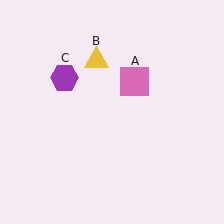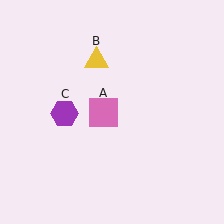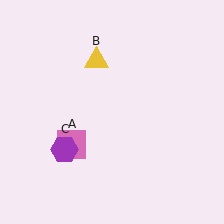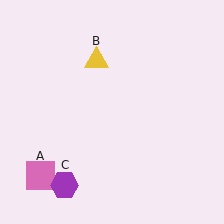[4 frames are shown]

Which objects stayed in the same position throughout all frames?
Yellow triangle (object B) remained stationary.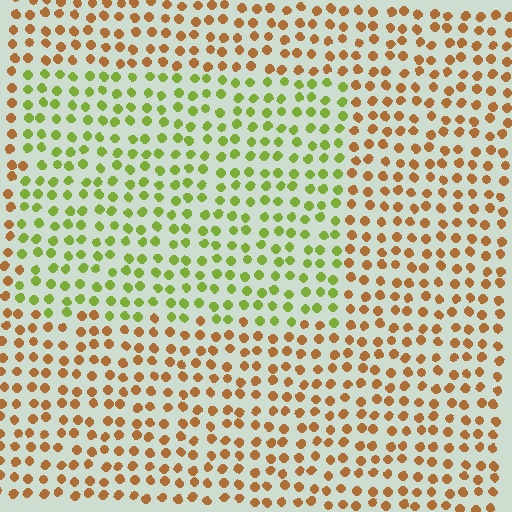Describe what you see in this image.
The image is filled with small brown elements in a uniform arrangement. A rectangle-shaped region is visible where the elements are tinted to a slightly different hue, forming a subtle color boundary.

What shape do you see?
I see a rectangle.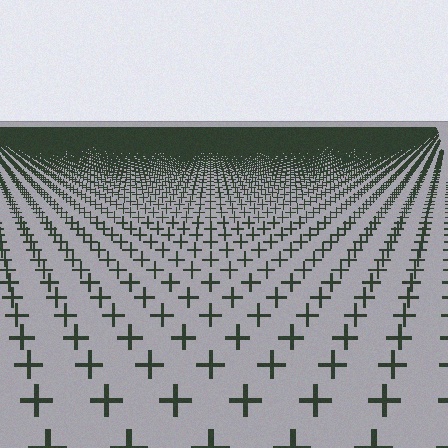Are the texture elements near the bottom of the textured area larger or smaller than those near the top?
Larger. Near the bottom, elements are closer to the viewer and appear at a bigger on-screen size.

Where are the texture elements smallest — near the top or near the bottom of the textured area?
Near the top.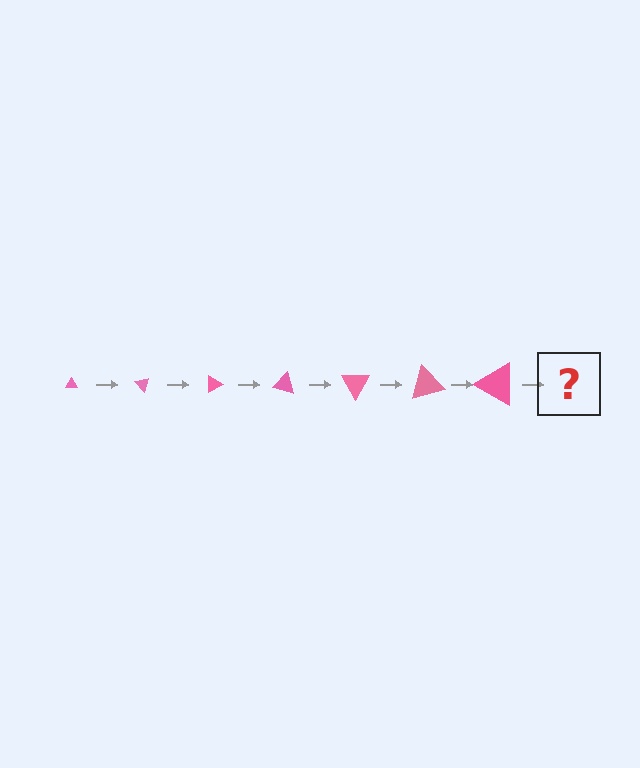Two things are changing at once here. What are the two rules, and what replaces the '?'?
The two rules are that the triangle grows larger each step and it rotates 45 degrees each step. The '?' should be a triangle, larger than the previous one and rotated 315 degrees from the start.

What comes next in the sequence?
The next element should be a triangle, larger than the previous one and rotated 315 degrees from the start.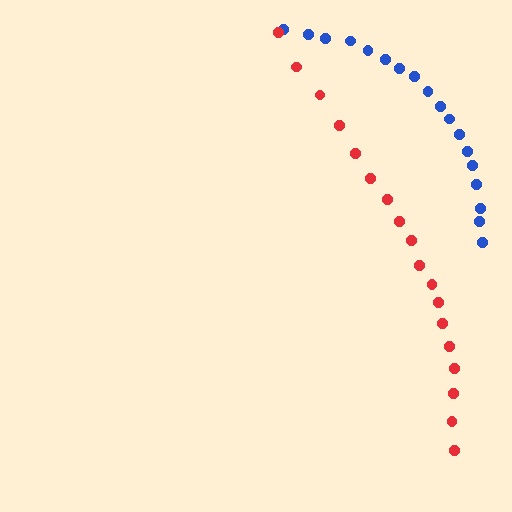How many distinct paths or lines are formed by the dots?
There are 2 distinct paths.